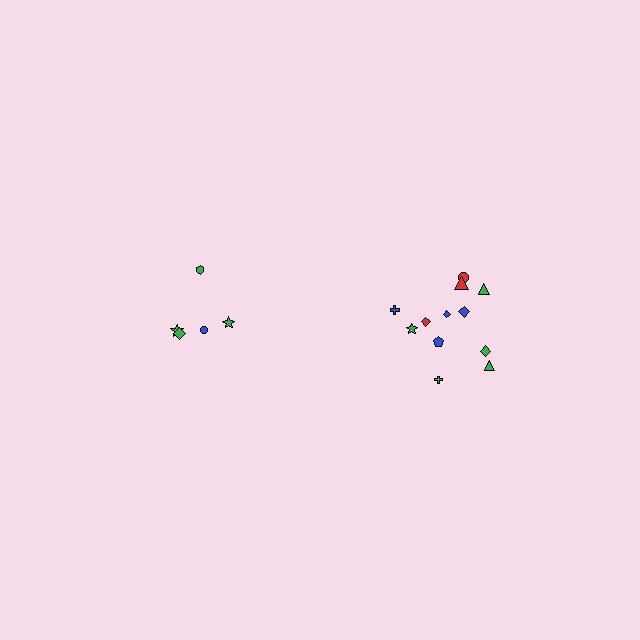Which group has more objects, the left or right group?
The right group.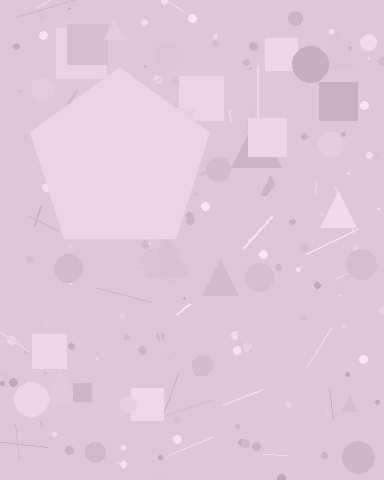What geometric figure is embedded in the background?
A pentagon is embedded in the background.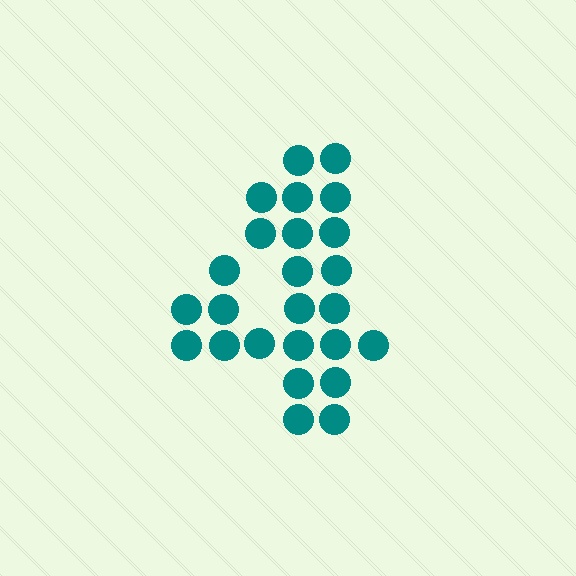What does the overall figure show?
The overall figure shows the digit 4.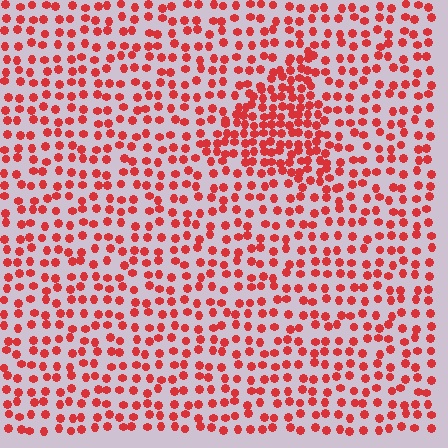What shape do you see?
I see a triangle.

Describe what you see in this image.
The image contains small red elements arranged at two different densities. A triangle-shaped region is visible where the elements are more densely packed than the surrounding area.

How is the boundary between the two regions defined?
The boundary is defined by a change in element density (approximately 1.9x ratio). All elements are the same color, size, and shape.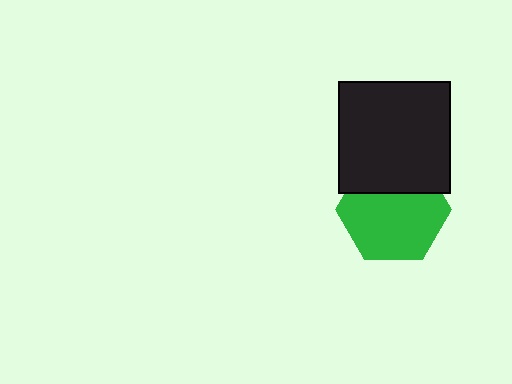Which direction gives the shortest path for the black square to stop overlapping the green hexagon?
Moving up gives the shortest separation.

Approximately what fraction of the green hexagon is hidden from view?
Roughly 30% of the green hexagon is hidden behind the black square.